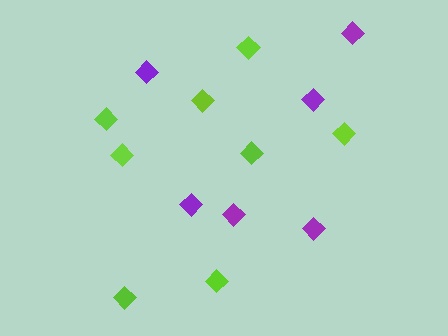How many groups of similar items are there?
There are 2 groups: one group of purple diamonds (6) and one group of lime diamonds (8).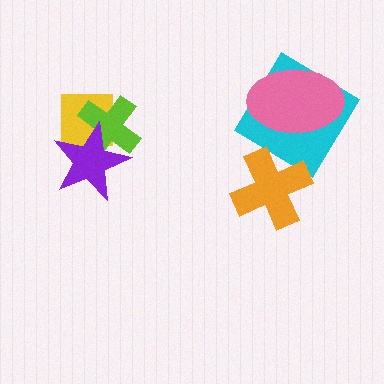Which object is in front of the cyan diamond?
The pink ellipse is in front of the cyan diamond.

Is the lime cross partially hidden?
Yes, it is partially covered by another shape.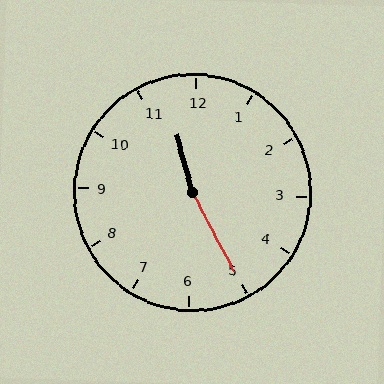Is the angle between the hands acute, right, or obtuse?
It is obtuse.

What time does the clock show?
11:25.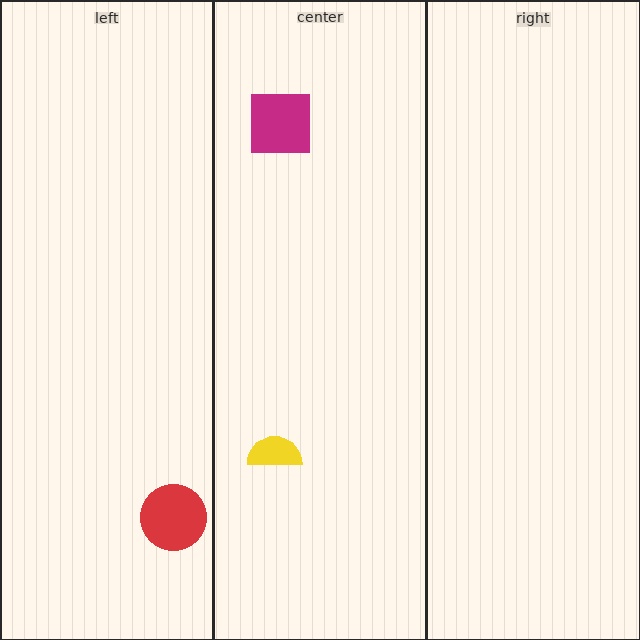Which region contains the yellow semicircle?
The center region.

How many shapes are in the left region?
1.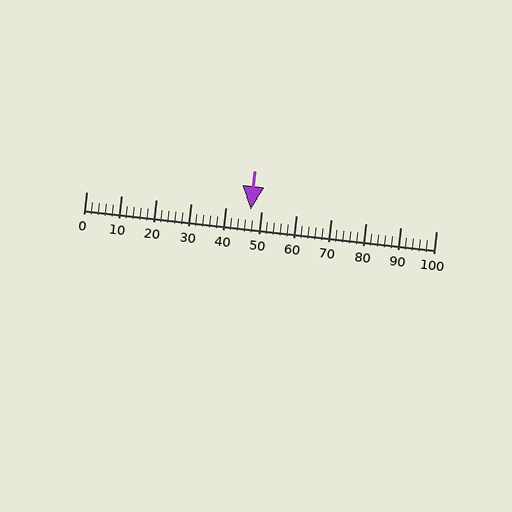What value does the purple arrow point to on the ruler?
The purple arrow points to approximately 47.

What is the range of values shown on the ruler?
The ruler shows values from 0 to 100.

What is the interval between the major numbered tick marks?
The major tick marks are spaced 10 units apart.